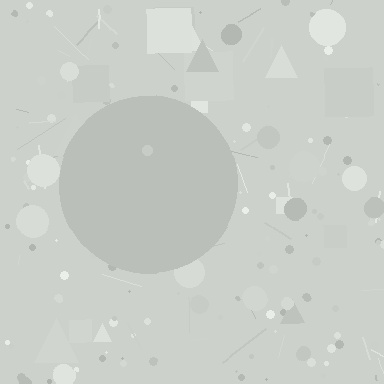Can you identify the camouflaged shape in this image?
The camouflaged shape is a circle.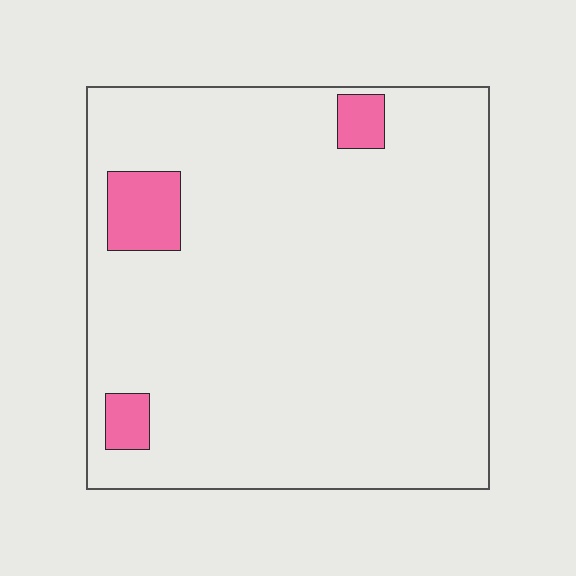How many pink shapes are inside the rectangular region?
3.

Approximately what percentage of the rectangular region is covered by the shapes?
Approximately 5%.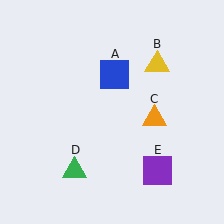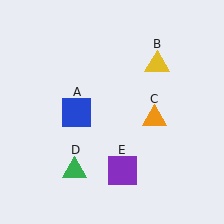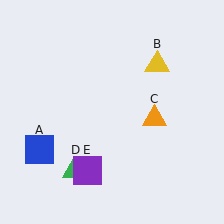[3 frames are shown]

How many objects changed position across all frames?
2 objects changed position: blue square (object A), purple square (object E).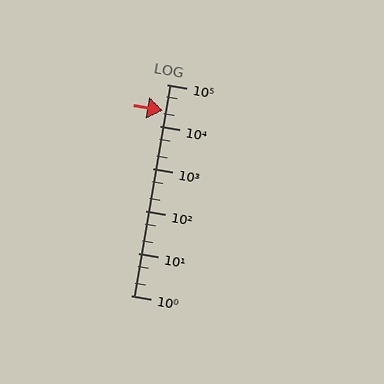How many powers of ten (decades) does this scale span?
The scale spans 5 decades, from 1 to 100000.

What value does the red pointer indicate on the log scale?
The pointer indicates approximately 24000.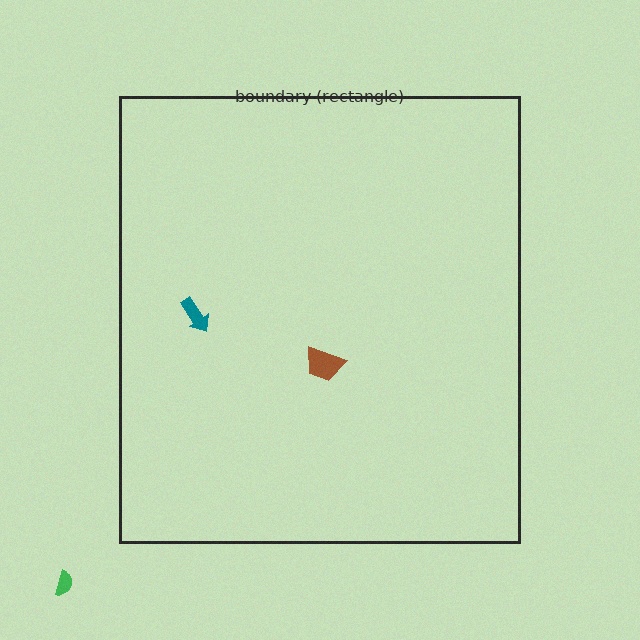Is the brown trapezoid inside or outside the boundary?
Inside.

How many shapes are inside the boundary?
2 inside, 1 outside.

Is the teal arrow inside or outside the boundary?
Inside.